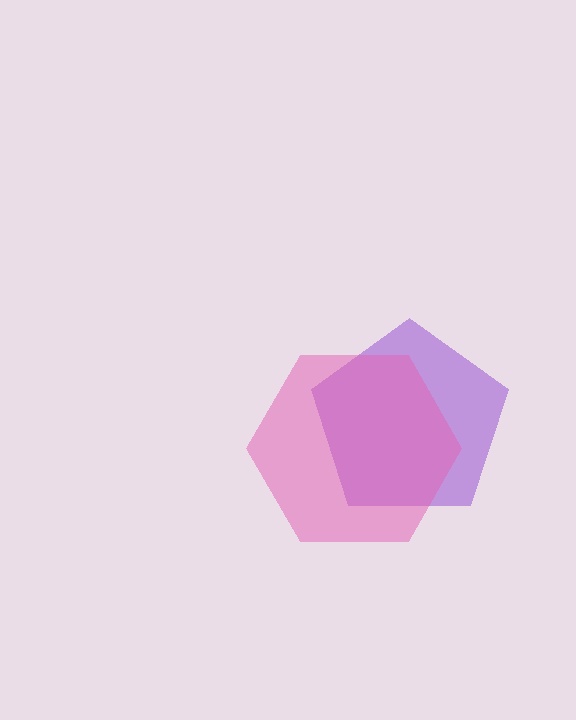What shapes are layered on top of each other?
The layered shapes are: a purple pentagon, a pink hexagon.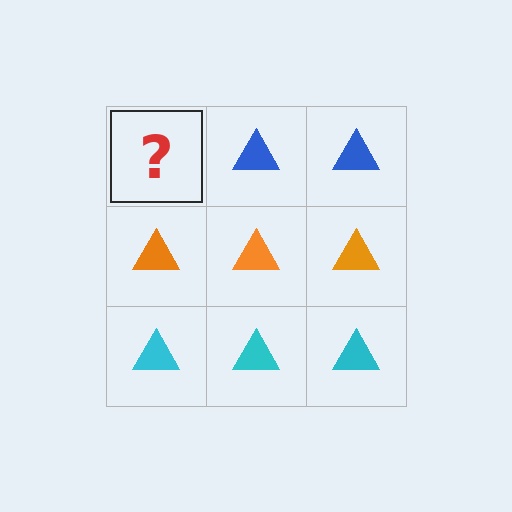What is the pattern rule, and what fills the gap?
The rule is that each row has a consistent color. The gap should be filled with a blue triangle.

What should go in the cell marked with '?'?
The missing cell should contain a blue triangle.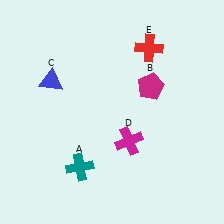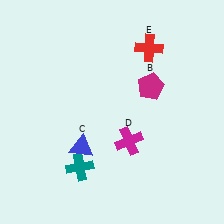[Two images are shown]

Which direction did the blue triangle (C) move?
The blue triangle (C) moved down.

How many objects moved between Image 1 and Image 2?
1 object moved between the two images.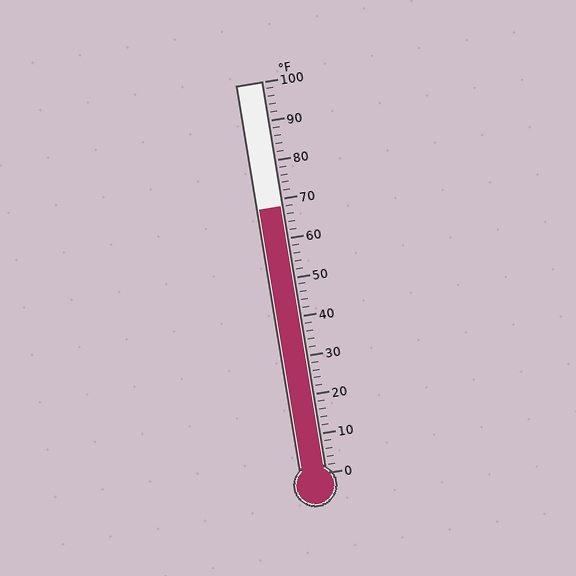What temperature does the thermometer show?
The thermometer shows approximately 68°F.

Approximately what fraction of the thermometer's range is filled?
The thermometer is filled to approximately 70% of its range.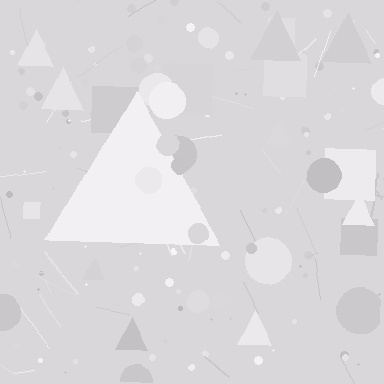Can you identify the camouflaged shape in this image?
The camouflaged shape is a triangle.